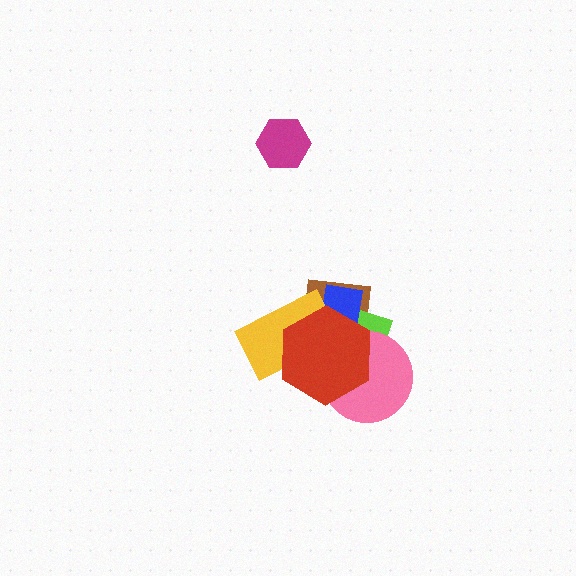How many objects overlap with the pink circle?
3 objects overlap with the pink circle.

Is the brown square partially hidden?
Yes, it is partially covered by another shape.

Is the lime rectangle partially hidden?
Yes, it is partially covered by another shape.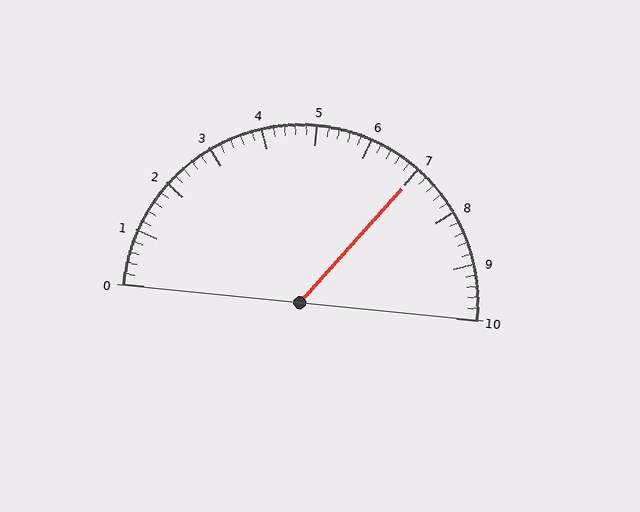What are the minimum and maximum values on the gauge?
The gauge ranges from 0 to 10.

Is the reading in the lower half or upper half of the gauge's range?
The reading is in the upper half of the range (0 to 10).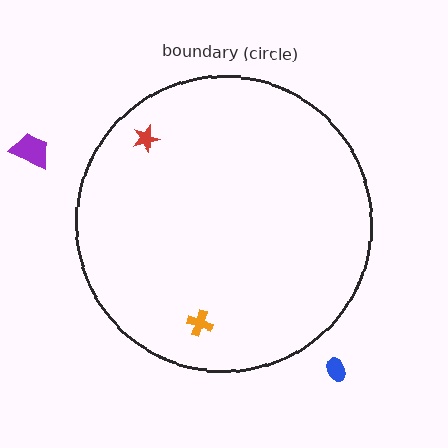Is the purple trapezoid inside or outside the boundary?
Outside.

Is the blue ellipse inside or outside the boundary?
Outside.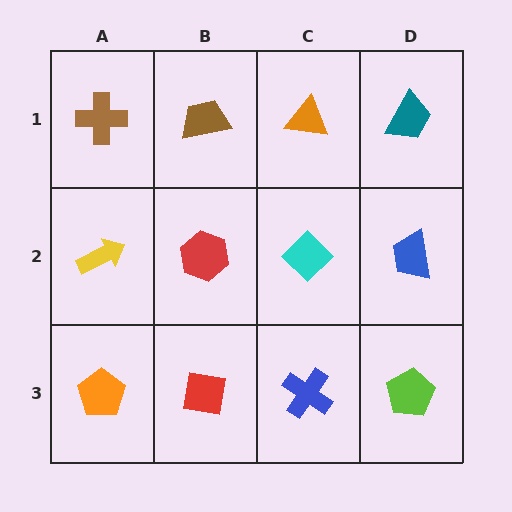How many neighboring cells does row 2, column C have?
4.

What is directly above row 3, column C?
A cyan diamond.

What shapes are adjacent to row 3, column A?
A yellow arrow (row 2, column A), a red square (row 3, column B).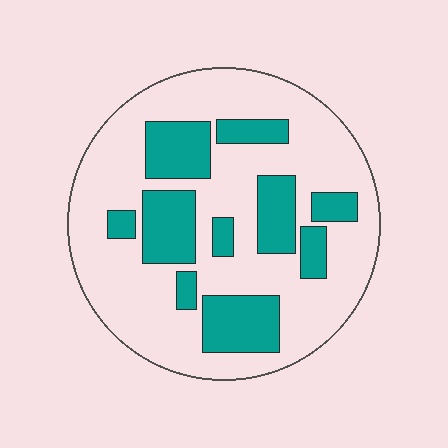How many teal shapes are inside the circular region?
10.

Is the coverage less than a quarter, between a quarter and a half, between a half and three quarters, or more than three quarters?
Between a quarter and a half.